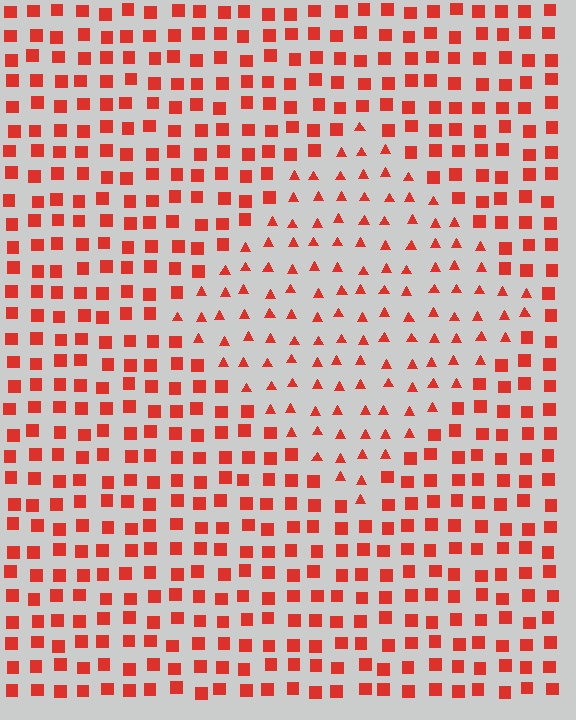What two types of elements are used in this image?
The image uses triangles inside the diamond region and squares outside it.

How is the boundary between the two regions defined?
The boundary is defined by a change in element shape: triangles inside vs. squares outside. All elements share the same color and spacing.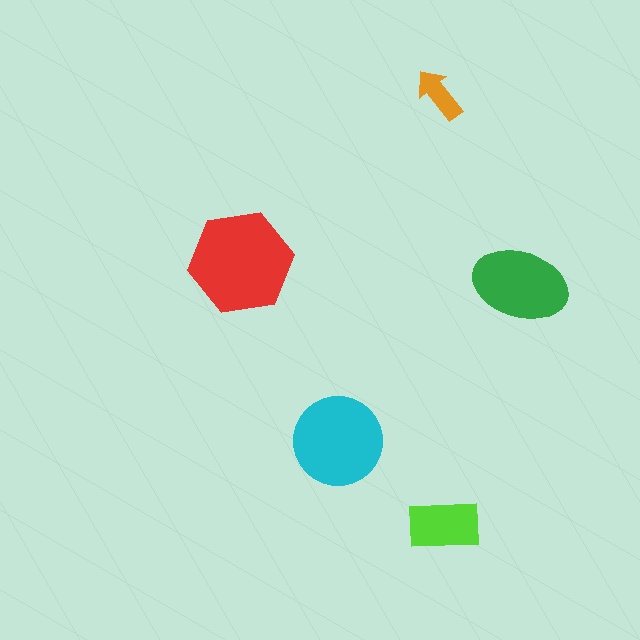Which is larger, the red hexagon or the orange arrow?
The red hexagon.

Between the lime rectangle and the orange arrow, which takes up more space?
The lime rectangle.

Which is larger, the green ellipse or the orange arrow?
The green ellipse.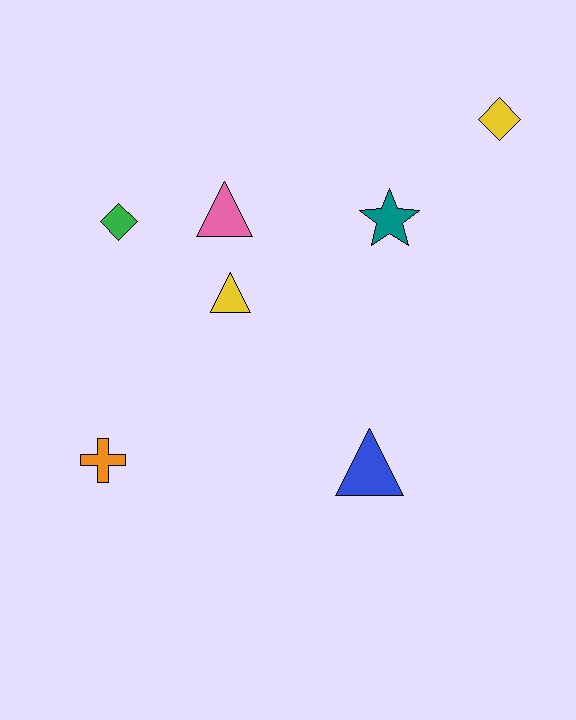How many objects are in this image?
There are 7 objects.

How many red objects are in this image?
There are no red objects.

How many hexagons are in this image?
There are no hexagons.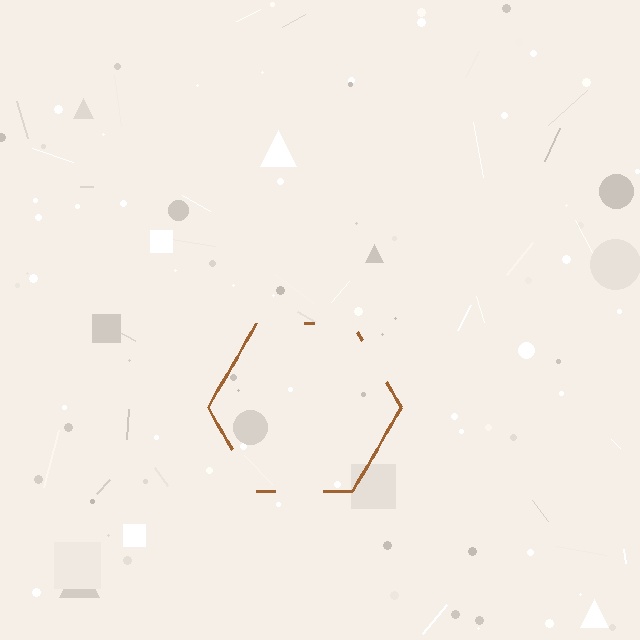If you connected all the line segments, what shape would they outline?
They would outline a hexagon.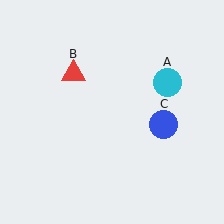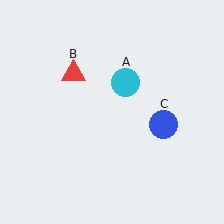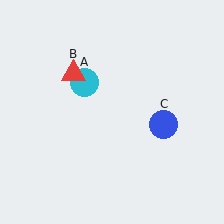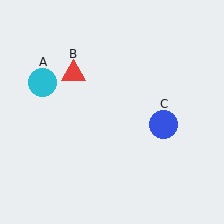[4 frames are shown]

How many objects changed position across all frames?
1 object changed position: cyan circle (object A).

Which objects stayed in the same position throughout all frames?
Red triangle (object B) and blue circle (object C) remained stationary.